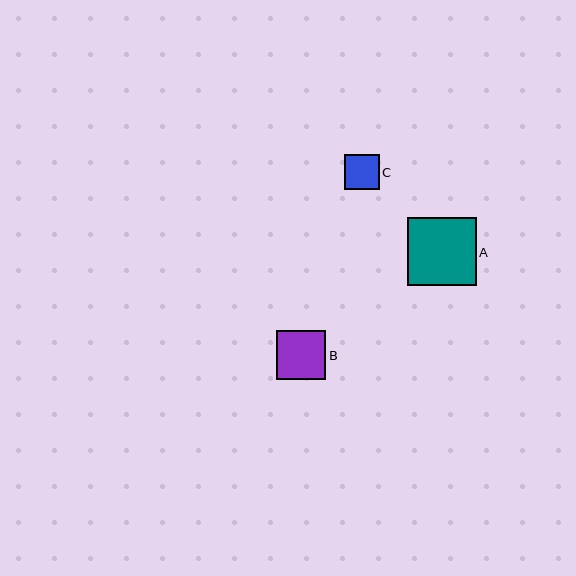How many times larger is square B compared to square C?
Square B is approximately 1.4 times the size of square C.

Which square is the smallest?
Square C is the smallest with a size of approximately 35 pixels.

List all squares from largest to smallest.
From largest to smallest: A, B, C.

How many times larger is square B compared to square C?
Square B is approximately 1.4 times the size of square C.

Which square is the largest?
Square A is the largest with a size of approximately 68 pixels.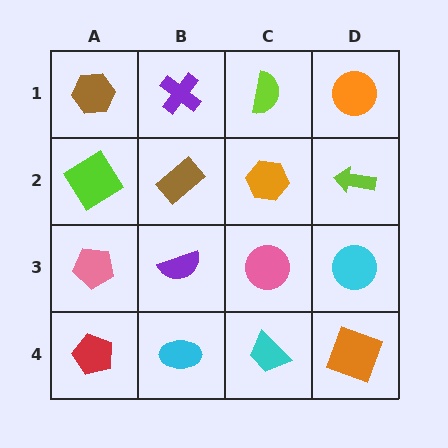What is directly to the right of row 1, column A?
A purple cross.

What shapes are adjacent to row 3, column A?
A lime diamond (row 2, column A), a red pentagon (row 4, column A), a purple semicircle (row 3, column B).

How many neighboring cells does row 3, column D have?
3.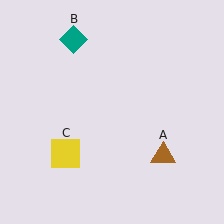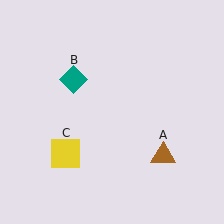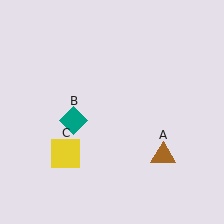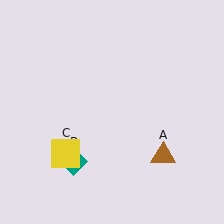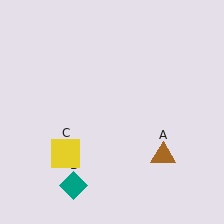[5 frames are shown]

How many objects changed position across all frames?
1 object changed position: teal diamond (object B).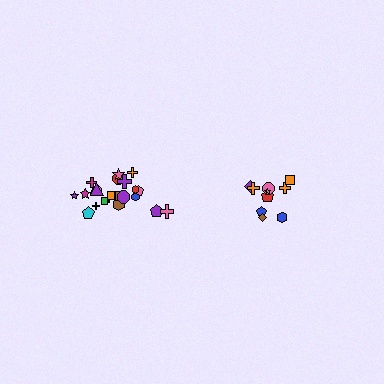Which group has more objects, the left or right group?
The left group.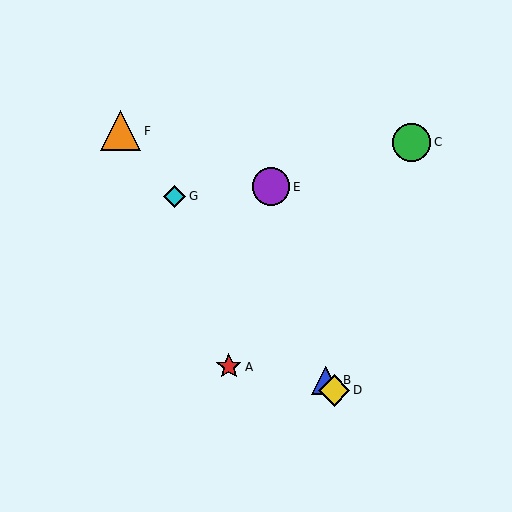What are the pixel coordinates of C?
Object C is at (411, 142).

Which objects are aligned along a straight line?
Objects B, D, F, G are aligned along a straight line.